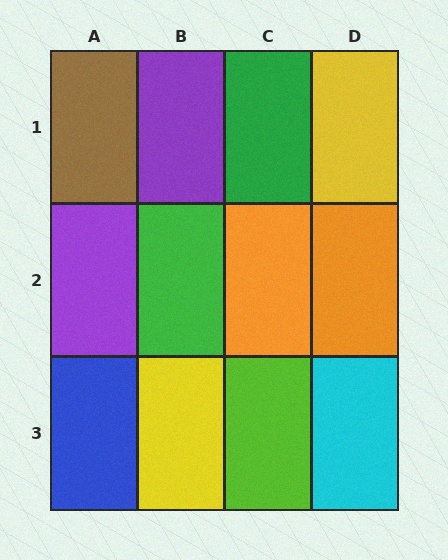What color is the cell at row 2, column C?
Orange.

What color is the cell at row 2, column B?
Green.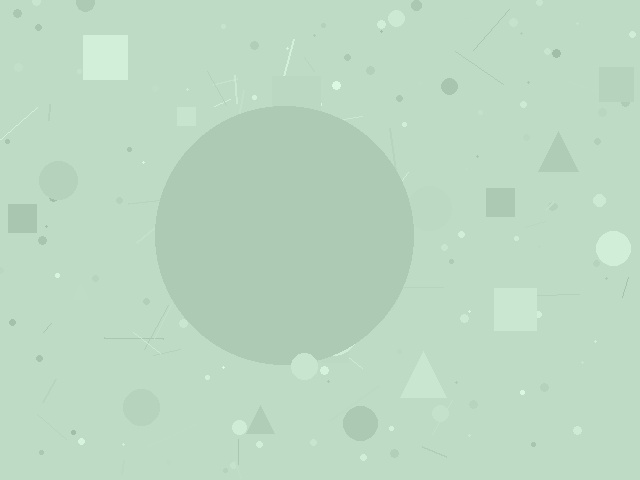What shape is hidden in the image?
A circle is hidden in the image.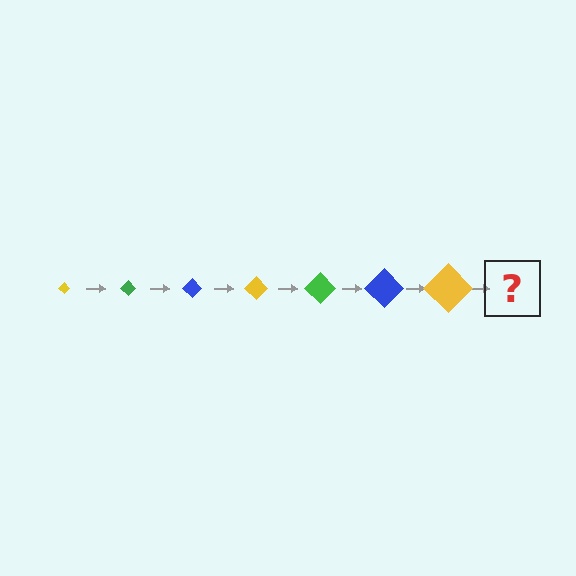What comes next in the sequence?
The next element should be a green diamond, larger than the previous one.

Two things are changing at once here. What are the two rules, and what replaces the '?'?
The two rules are that the diamond grows larger each step and the color cycles through yellow, green, and blue. The '?' should be a green diamond, larger than the previous one.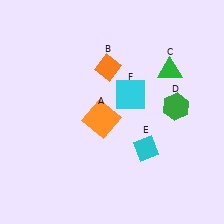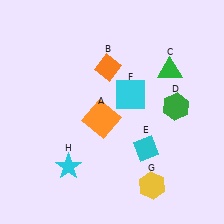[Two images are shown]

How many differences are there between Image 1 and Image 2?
There are 2 differences between the two images.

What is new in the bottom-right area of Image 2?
A yellow hexagon (G) was added in the bottom-right area of Image 2.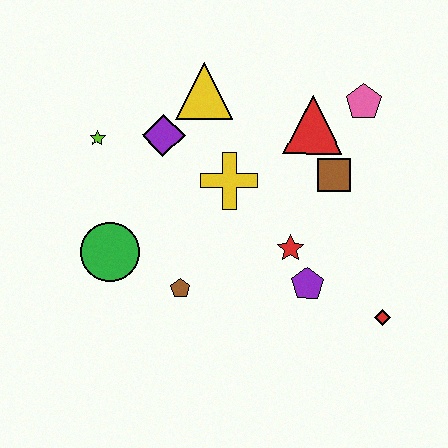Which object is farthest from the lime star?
The red diamond is farthest from the lime star.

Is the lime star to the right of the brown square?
No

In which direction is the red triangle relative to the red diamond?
The red triangle is above the red diamond.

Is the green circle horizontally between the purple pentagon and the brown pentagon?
No